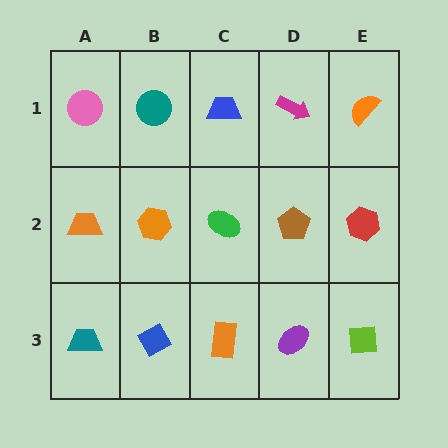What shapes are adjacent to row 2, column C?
A blue trapezoid (row 1, column C), an orange rectangle (row 3, column C), an orange hexagon (row 2, column B), a brown pentagon (row 2, column D).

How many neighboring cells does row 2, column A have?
3.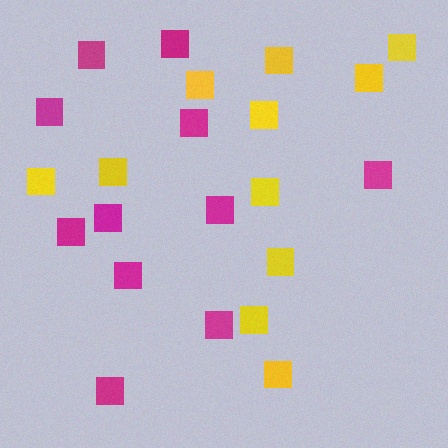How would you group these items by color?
There are 2 groups: one group of yellow squares (11) and one group of magenta squares (11).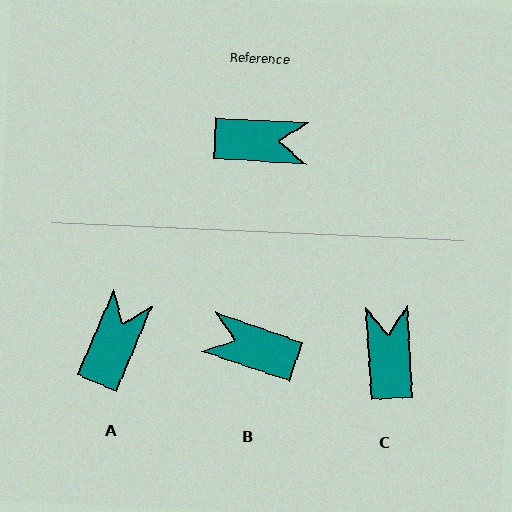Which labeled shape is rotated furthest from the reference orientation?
B, about 164 degrees away.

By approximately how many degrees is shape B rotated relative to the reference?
Approximately 164 degrees counter-clockwise.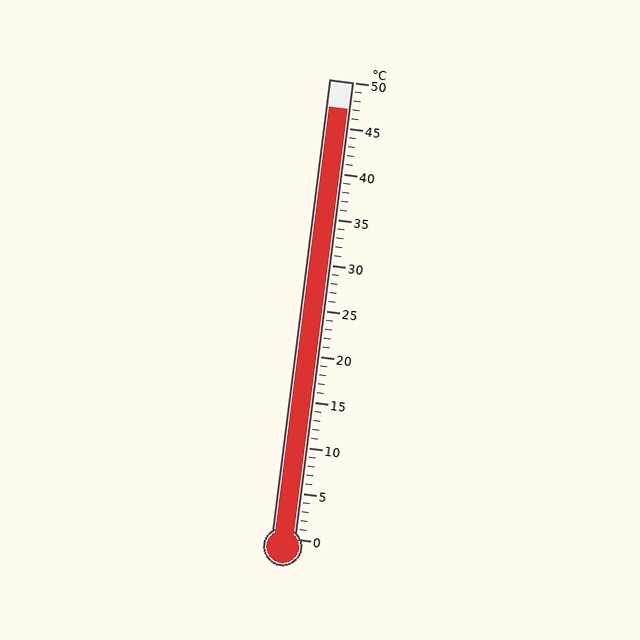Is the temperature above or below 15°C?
The temperature is above 15°C.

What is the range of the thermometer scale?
The thermometer scale ranges from 0°C to 50°C.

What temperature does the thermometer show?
The thermometer shows approximately 47°C.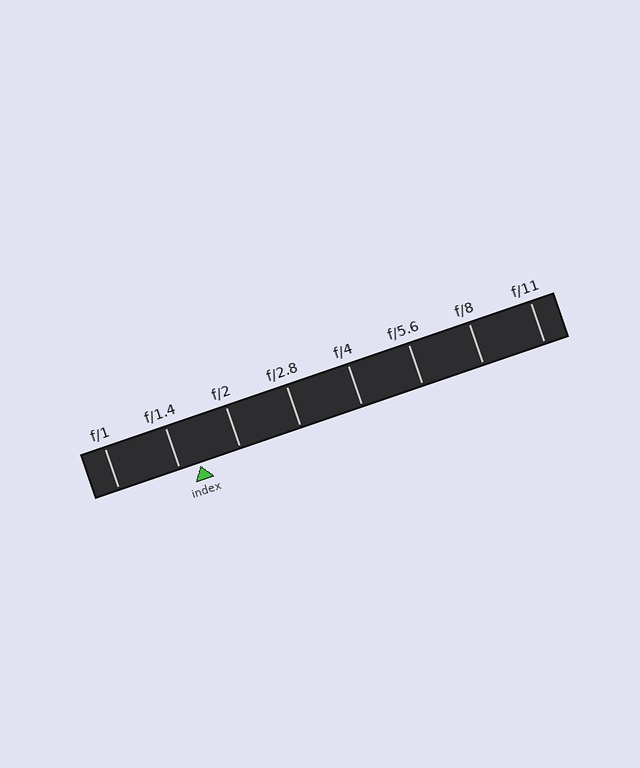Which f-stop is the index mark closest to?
The index mark is closest to f/1.4.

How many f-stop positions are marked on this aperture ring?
There are 8 f-stop positions marked.